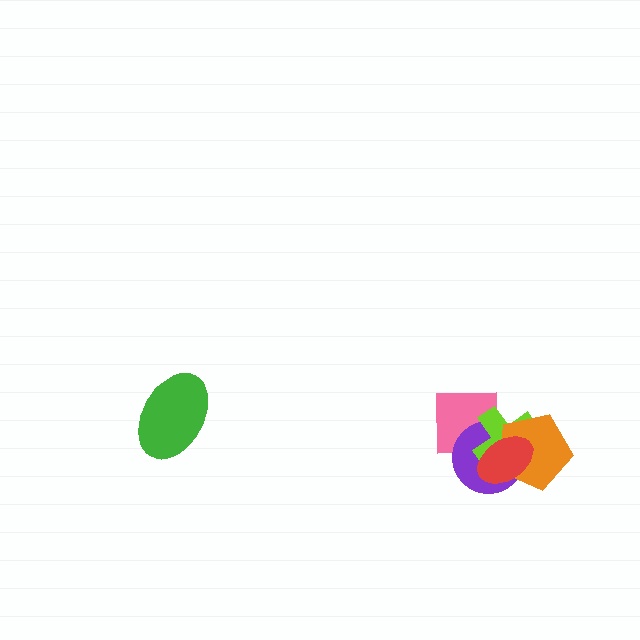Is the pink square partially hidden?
Yes, it is partially covered by another shape.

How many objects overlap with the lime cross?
4 objects overlap with the lime cross.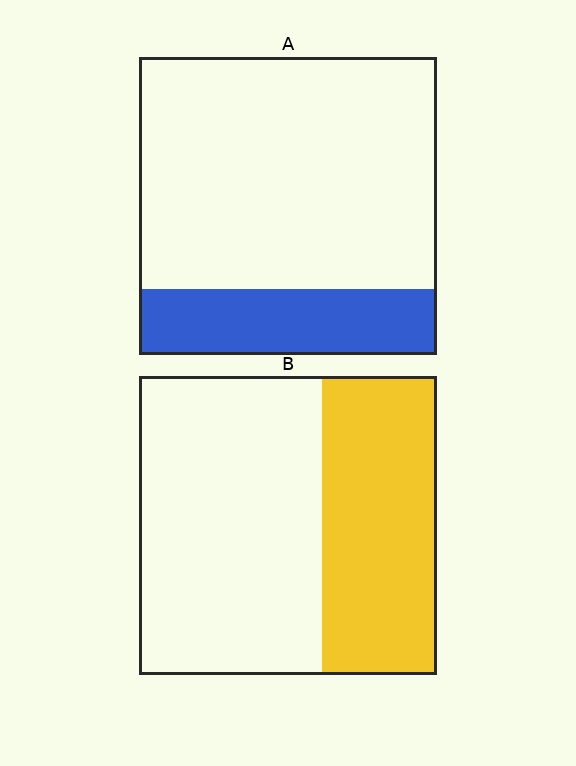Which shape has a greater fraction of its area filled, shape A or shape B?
Shape B.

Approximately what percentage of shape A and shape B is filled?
A is approximately 20% and B is approximately 40%.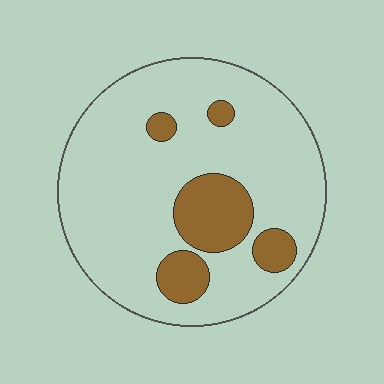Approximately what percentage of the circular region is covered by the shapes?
Approximately 20%.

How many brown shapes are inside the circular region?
5.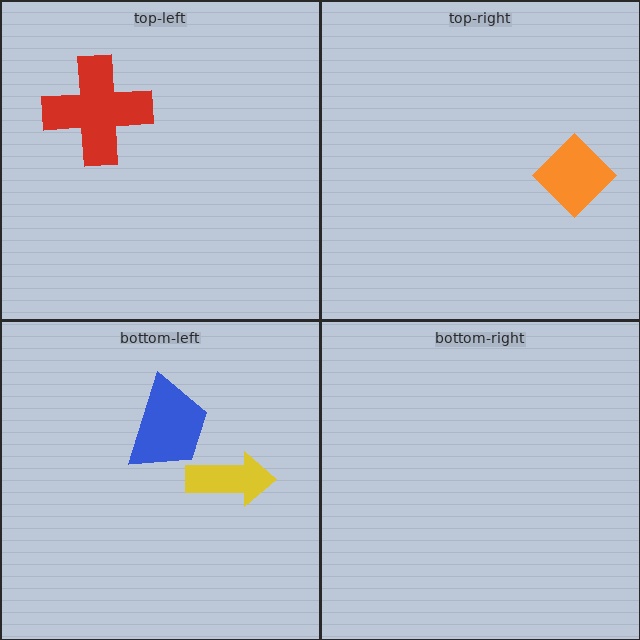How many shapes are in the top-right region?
1.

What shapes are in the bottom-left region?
The blue trapezoid, the yellow arrow.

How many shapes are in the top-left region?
1.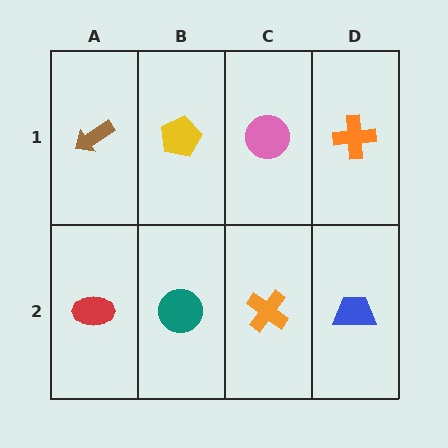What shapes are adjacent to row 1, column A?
A red ellipse (row 2, column A), a yellow pentagon (row 1, column B).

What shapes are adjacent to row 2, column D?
An orange cross (row 1, column D), an orange cross (row 2, column C).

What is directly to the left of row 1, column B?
A brown arrow.